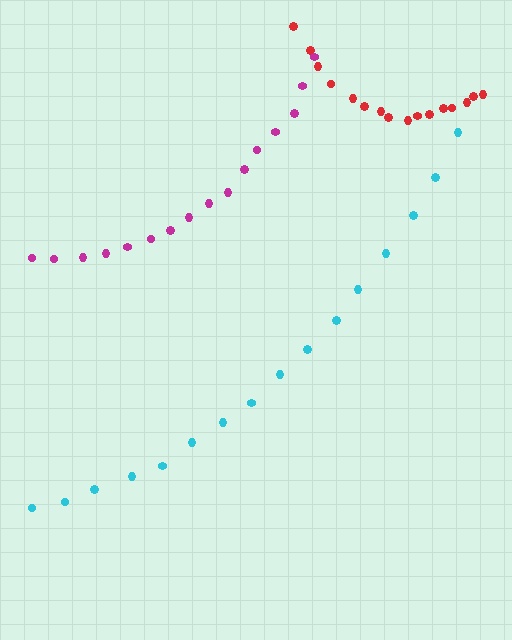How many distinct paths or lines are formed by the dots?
There are 3 distinct paths.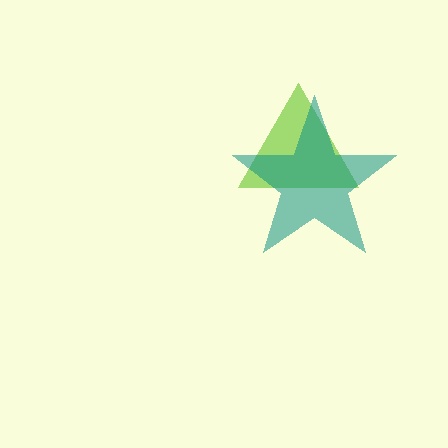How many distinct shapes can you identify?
There are 2 distinct shapes: a lime triangle, a teal star.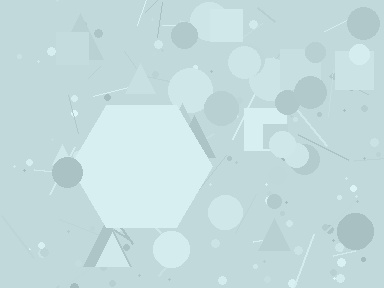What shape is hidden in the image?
A hexagon is hidden in the image.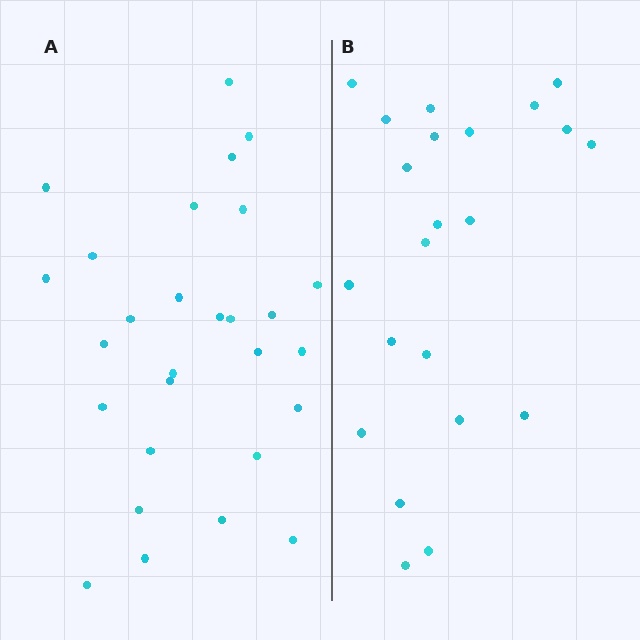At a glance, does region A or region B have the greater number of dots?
Region A (the left region) has more dots.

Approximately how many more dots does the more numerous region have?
Region A has about 6 more dots than region B.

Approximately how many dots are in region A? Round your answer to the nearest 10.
About 30 dots. (The exact count is 28, which rounds to 30.)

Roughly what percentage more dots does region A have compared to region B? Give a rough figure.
About 25% more.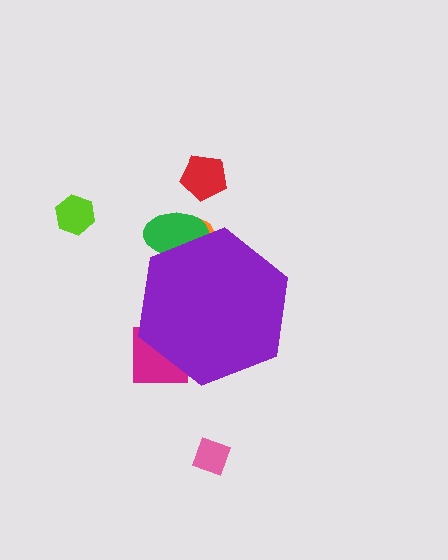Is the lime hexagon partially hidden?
No, the lime hexagon is fully visible.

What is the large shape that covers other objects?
A purple hexagon.